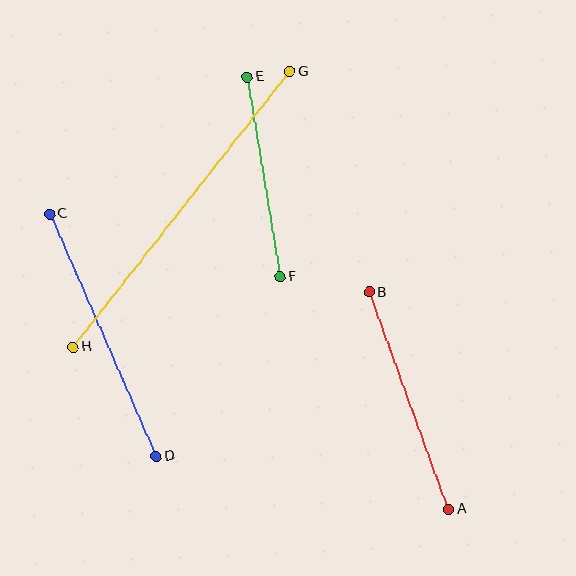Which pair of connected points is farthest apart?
Points G and H are farthest apart.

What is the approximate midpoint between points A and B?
The midpoint is at approximately (409, 401) pixels.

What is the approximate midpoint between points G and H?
The midpoint is at approximately (182, 209) pixels.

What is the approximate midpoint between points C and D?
The midpoint is at approximately (103, 335) pixels.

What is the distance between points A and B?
The distance is approximately 231 pixels.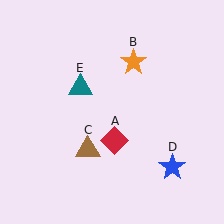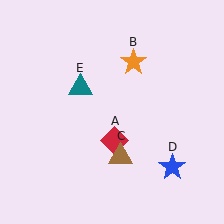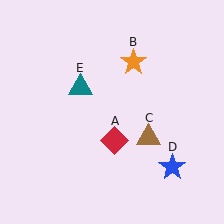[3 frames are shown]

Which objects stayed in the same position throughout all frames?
Red diamond (object A) and orange star (object B) and blue star (object D) and teal triangle (object E) remained stationary.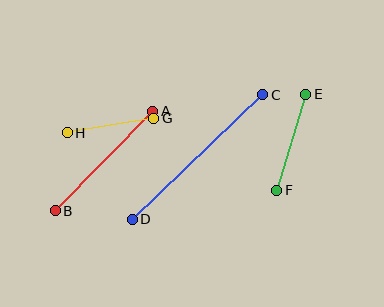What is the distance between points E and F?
The distance is approximately 100 pixels.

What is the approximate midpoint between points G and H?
The midpoint is at approximately (110, 126) pixels.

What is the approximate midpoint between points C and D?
The midpoint is at approximately (198, 157) pixels.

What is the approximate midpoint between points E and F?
The midpoint is at approximately (291, 142) pixels.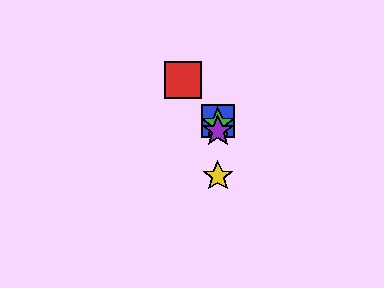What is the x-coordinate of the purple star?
The purple star is at x≈218.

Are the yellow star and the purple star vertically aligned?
Yes, both are at x≈218.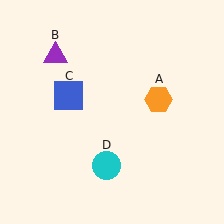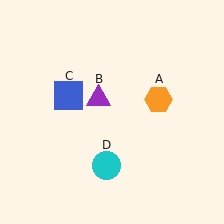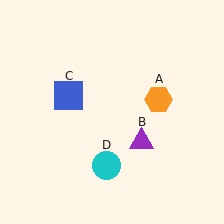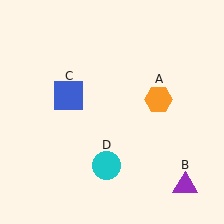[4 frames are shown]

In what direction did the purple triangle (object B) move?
The purple triangle (object B) moved down and to the right.